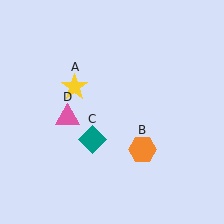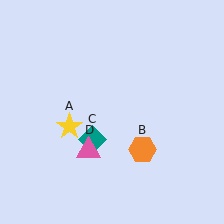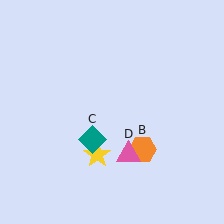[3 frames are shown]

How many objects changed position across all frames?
2 objects changed position: yellow star (object A), pink triangle (object D).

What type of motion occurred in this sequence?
The yellow star (object A), pink triangle (object D) rotated counterclockwise around the center of the scene.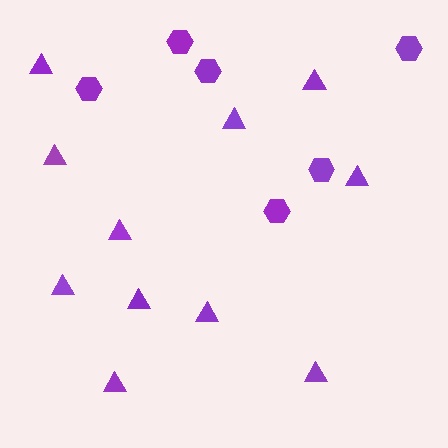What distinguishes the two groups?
There are 2 groups: one group of triangles (11) and one group of hexagons (6).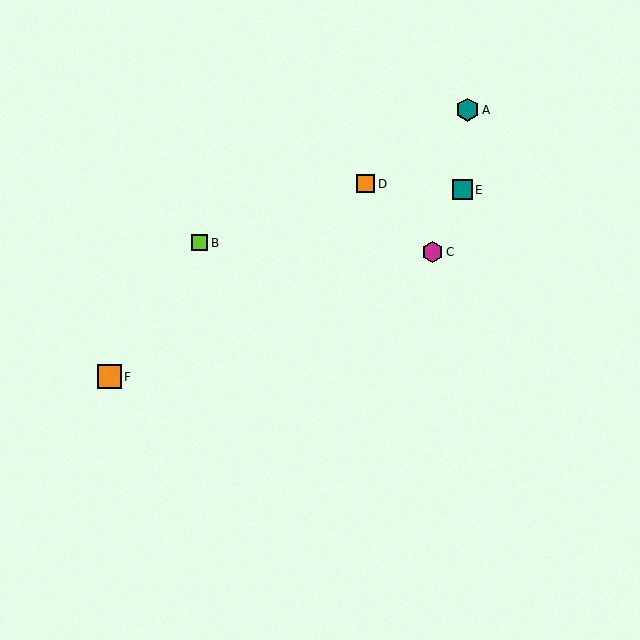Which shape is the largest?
The orange square (labeled F) is the largest.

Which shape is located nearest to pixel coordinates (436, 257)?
The magenta hexagon (labeled C) at (433, 252) is nearest to that location.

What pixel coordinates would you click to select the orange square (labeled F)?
Click at (109, 377) to select the orange square F.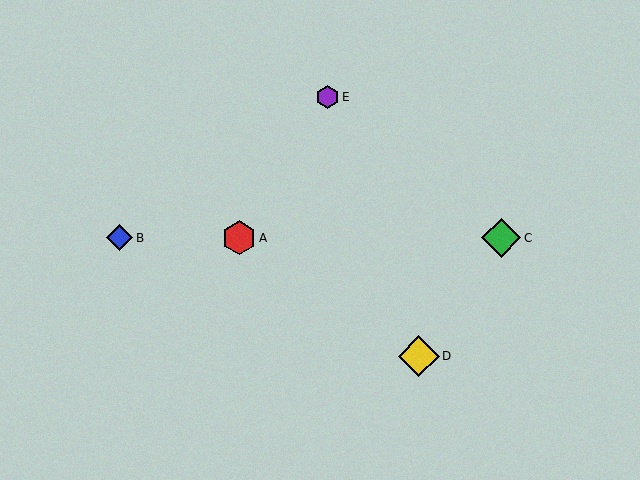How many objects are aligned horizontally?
3 objects (A, B, C) are aligned horizontally.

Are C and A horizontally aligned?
Yes, both are at y≈238.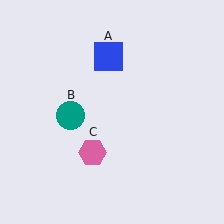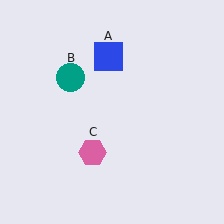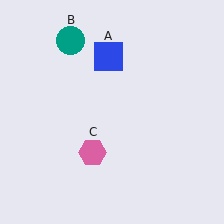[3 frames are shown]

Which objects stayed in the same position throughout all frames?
Blue square (object A) and pink hexagon (object C) remained stationary.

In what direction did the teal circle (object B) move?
The teal circle (object B) moved up.